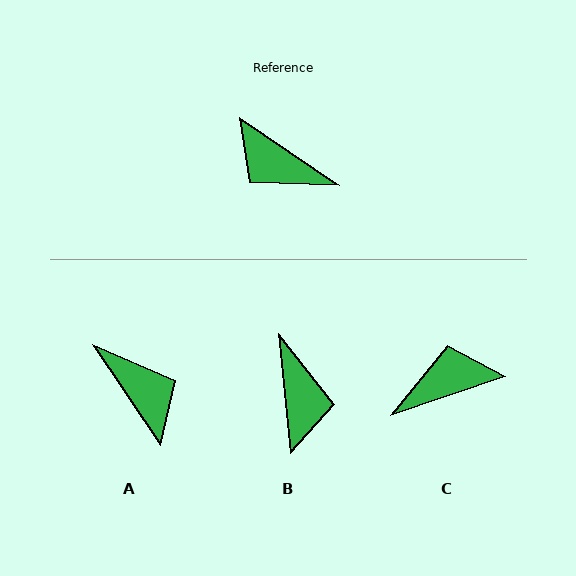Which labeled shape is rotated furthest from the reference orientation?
A, about 158 degrees away.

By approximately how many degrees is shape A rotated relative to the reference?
Approximately 158 degrees counter-clockwise.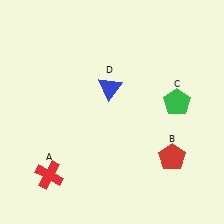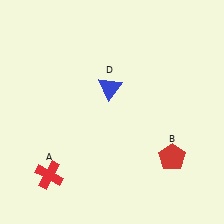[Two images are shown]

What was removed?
The green pentagon (C) was removed in Image 2.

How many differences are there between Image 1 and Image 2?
There is 1 difference between the two images.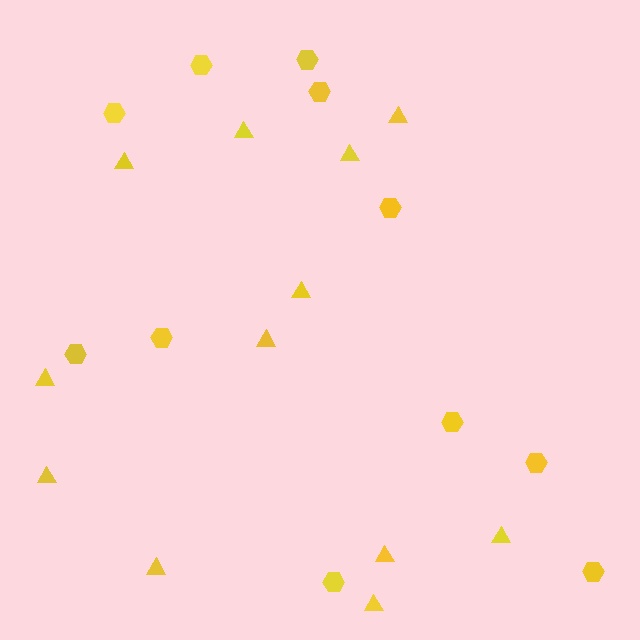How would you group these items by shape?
There are 2 groups: one group of triangles (12) and one group of hexagons (11).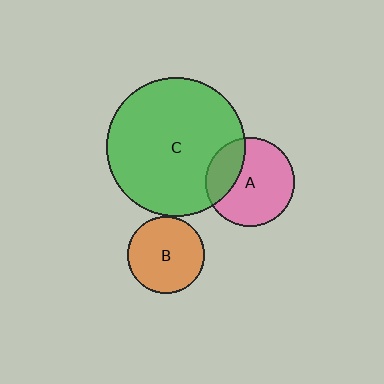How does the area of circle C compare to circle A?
Approximately 2.4 times.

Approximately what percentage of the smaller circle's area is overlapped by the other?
Approximately 25%.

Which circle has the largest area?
Circle C (green).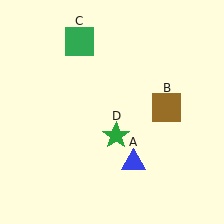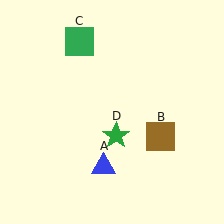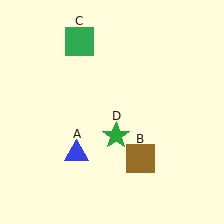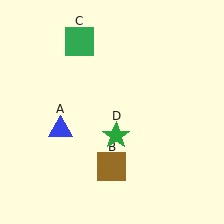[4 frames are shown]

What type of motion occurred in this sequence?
The blue triangle (object A), brown square (object B) rotated clockwise around the center of the scene.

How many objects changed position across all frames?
2 objects changed position: blue triangle (object A), brown square (object B).